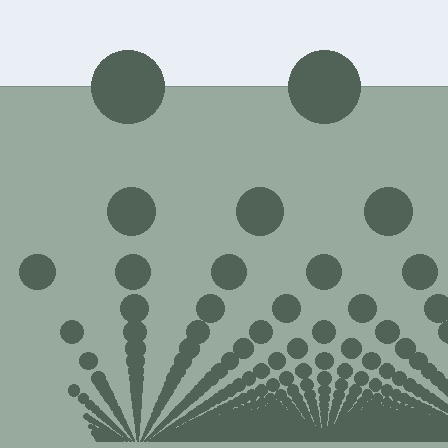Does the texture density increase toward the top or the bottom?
Density increases toward the bottom.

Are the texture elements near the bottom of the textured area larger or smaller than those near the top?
Smaller. The gradient is inverted — elements near the bottom are smaller and denser.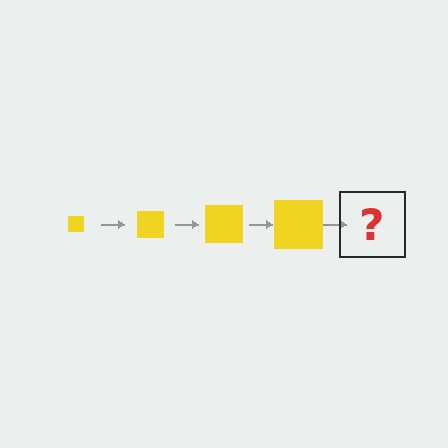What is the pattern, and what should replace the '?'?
The pattern is that the square gets progressively larger each step. The '?' should be a yellow square, larger than the previous one.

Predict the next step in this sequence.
The next step is a yellow square, larger than the previous one.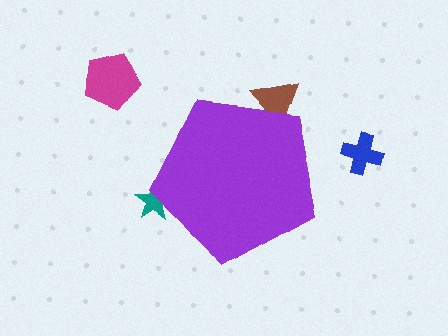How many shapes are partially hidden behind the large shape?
2 shapes are partially hidden.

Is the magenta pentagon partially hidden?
No, the magenta pentagon is fully visible.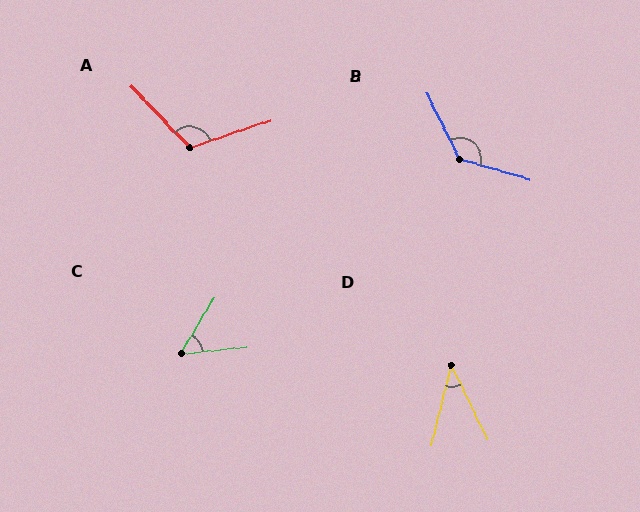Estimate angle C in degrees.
Approximately 53 degrees.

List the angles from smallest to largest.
D (40°), C (53°), A (115°), B (132°).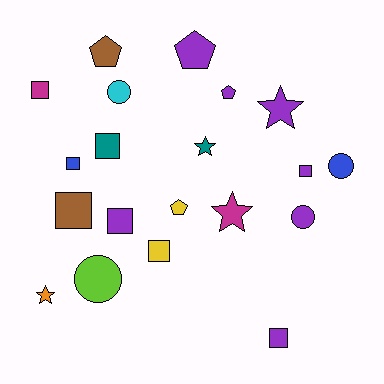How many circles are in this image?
There are 4 circles.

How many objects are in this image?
There are 20 objects.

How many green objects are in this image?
There are no green objects.